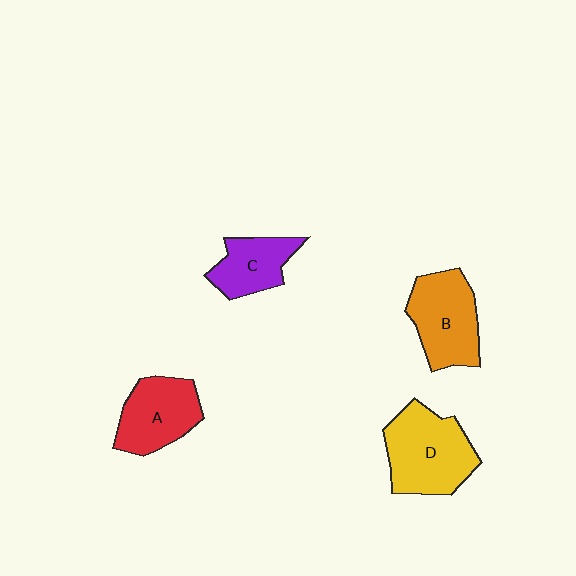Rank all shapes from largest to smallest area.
From largest to smallest: D (yellow), B (orange), A (red), C (purple).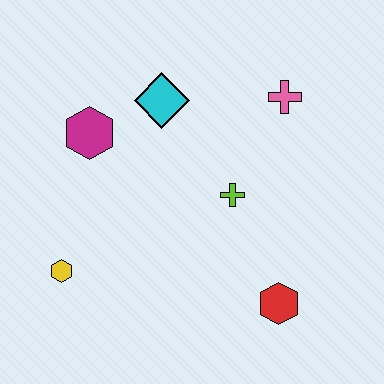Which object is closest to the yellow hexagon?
The magenta hexagon is closest to the yellow hexagon.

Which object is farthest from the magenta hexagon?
The red hexagon is farthest from the magenta hexagon.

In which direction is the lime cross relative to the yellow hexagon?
The lime cross is to the right of the yellow hexagon.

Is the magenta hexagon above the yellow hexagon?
Yes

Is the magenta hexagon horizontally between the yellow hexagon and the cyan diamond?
Yes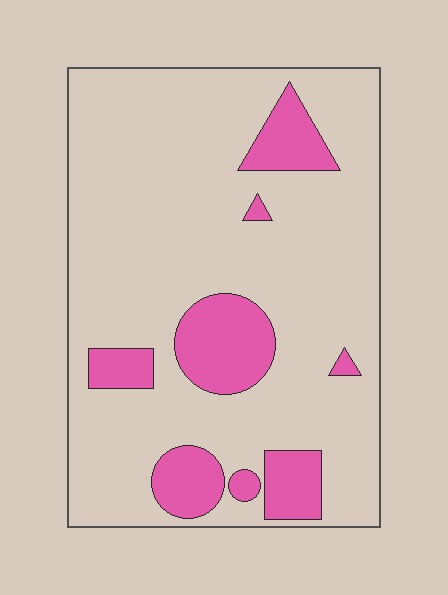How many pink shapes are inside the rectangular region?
8.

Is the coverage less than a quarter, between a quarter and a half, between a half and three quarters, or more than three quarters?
Less than a quarter.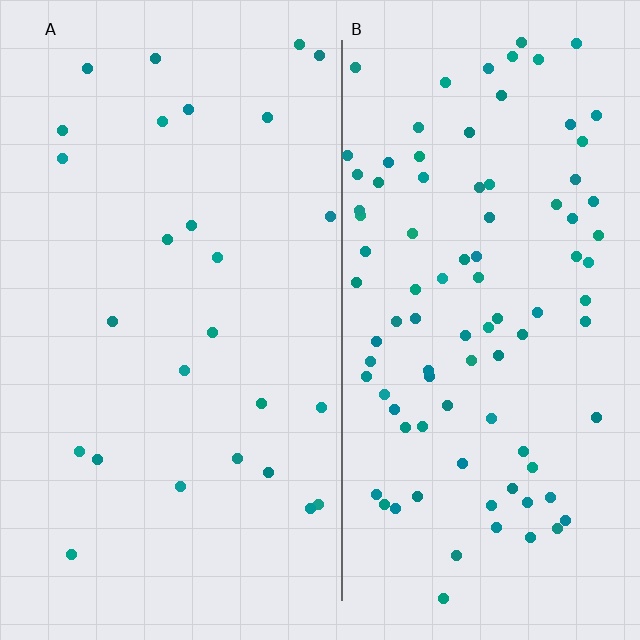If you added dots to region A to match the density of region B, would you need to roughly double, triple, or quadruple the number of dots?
Approximately quadruple.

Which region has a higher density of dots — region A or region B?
B (the right).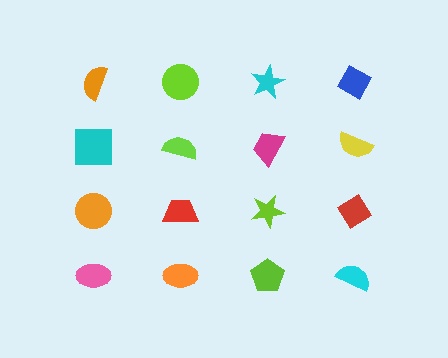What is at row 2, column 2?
A lime semicircle.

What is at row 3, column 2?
A red trapezoid.